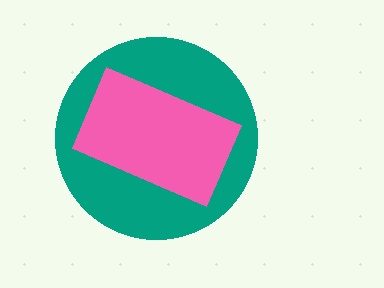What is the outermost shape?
The teal circle.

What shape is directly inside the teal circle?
The pink rectangle.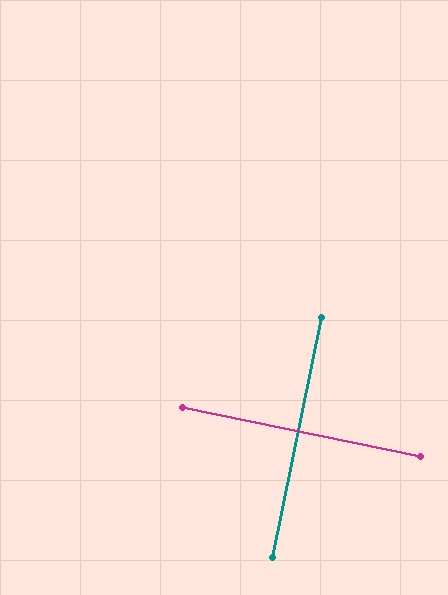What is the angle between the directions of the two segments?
Approximately 90 degrees.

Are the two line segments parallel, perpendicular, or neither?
Perpendicular — they meet at approximately 90°.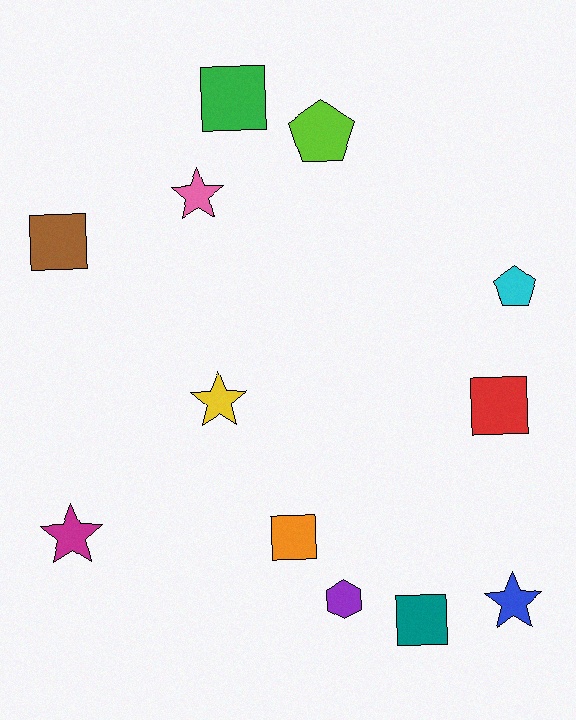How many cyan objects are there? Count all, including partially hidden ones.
There is 1 cyan object.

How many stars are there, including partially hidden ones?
There are 4 stars.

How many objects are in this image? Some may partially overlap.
There are 12 objects.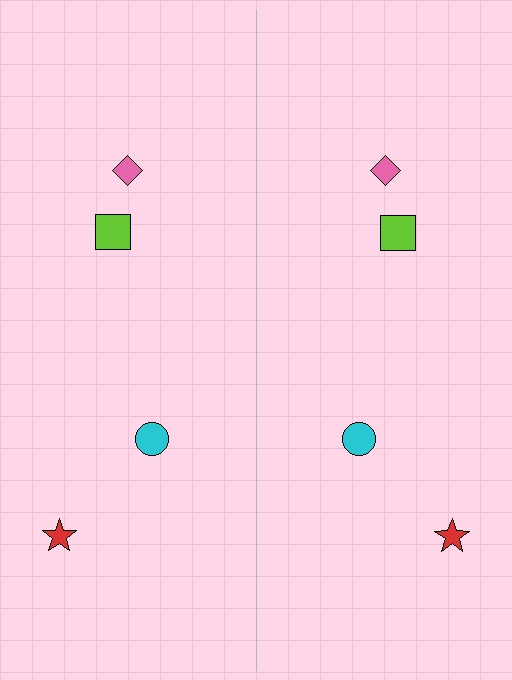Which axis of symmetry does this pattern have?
The pattern has a vertical axis of symmetry running through the center of the image.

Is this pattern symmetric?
Yes, this pattern has bilateral (reflection) symmetry.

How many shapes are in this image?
There are 8 shapes in this image.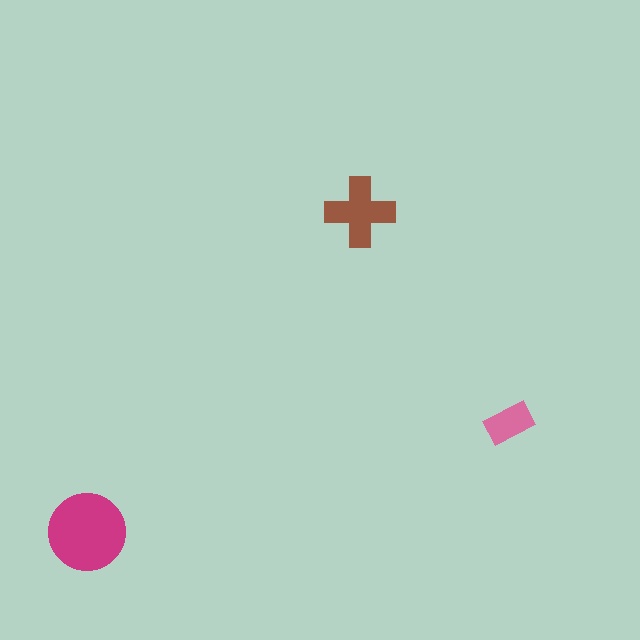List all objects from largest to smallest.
The magenta circle, the brown cross, the pink rectangle.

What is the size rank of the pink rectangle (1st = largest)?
3rd.